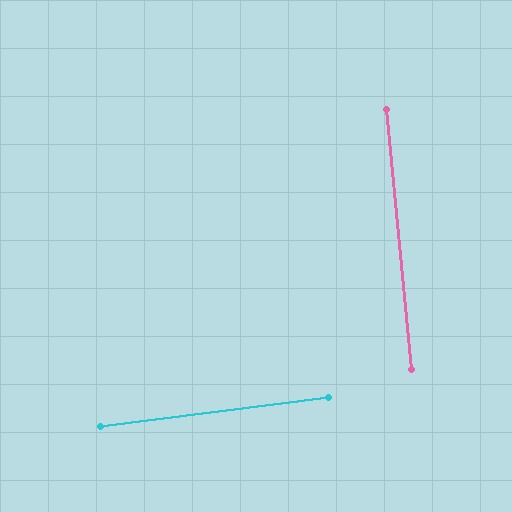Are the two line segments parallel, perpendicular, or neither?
Perpendicular — they meet at approximately 88°.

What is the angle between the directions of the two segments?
Approximately 88 degrees.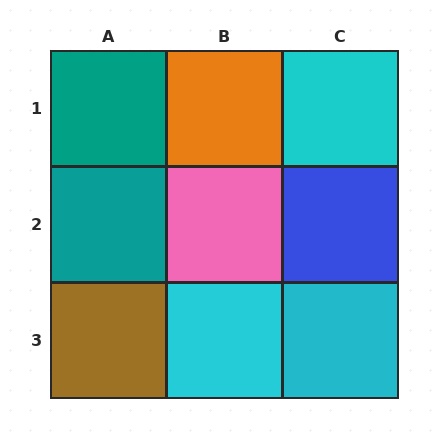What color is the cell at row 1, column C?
Cyan.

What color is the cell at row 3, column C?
Cyan.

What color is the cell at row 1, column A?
Teal.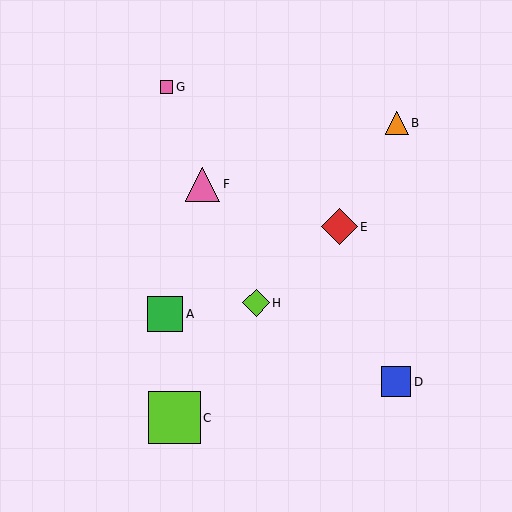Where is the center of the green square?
The center of the green square is at (165, 314).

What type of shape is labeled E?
Shape E is a red diamond.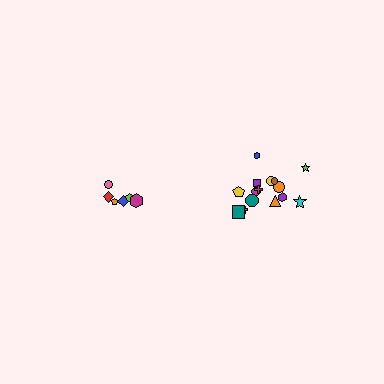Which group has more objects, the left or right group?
The right group.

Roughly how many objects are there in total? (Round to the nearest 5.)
Roughly 20 objects in total.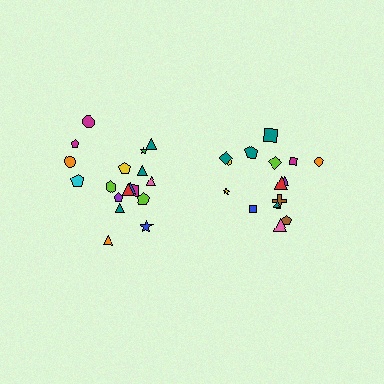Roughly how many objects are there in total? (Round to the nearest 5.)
Roughly 35 objects in total.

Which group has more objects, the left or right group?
The left group.